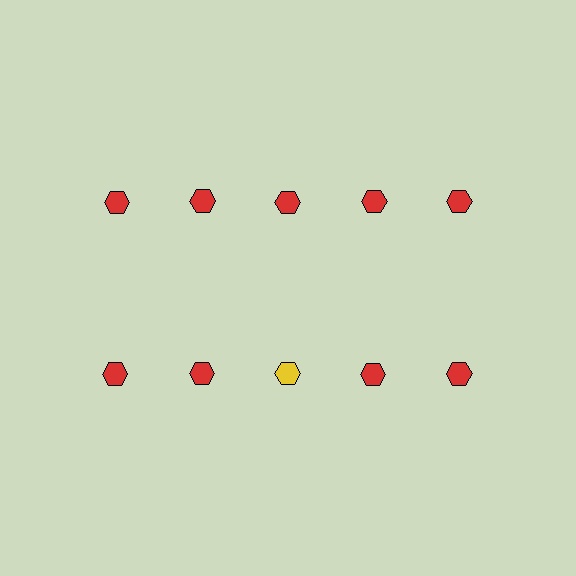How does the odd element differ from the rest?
It has a different color: yellow instead of red.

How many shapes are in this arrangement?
There are 10 shapes arranged in a grid pattern.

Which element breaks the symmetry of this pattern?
The yellow hexagon in the second row, center column breaks the symmetry. All other shapes are red hexagons.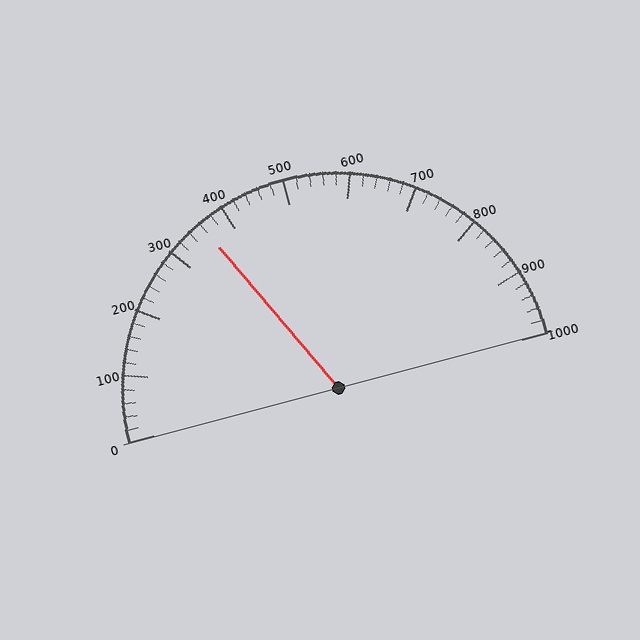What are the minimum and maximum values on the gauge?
The gauge ranges from 0 to 1000.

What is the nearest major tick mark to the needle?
The nearest major tick mark is 400.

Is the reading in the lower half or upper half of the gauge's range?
The reading is in the lower half of the range (0 to 1000).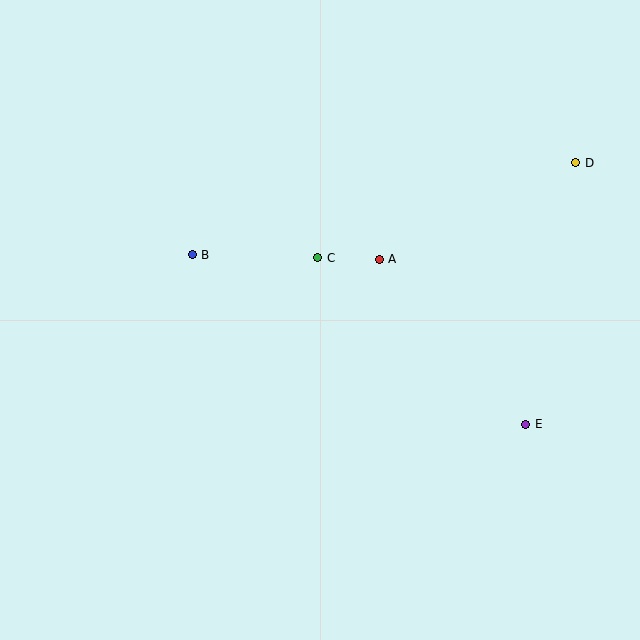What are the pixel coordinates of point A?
Point A is at (379, 259).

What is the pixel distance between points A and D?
The distance between A and D is 219 pixels.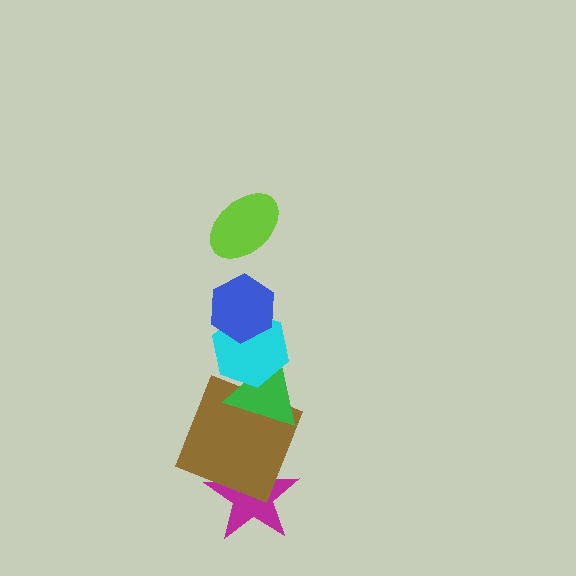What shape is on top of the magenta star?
The brown square is on top of the magenta star.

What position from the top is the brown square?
The brown square is 5th from the top.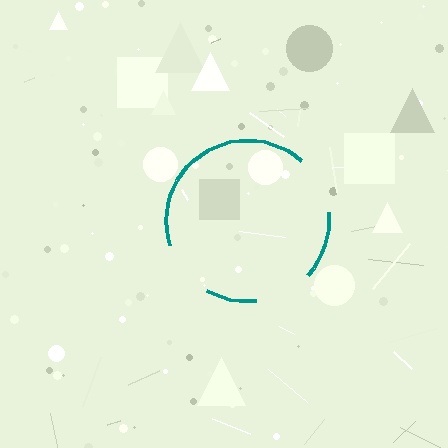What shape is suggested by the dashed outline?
The dashed outline suggests a circle.